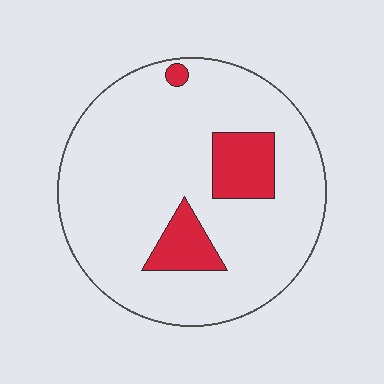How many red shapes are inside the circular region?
3.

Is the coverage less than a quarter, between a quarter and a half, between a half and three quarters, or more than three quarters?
Less than a quarter.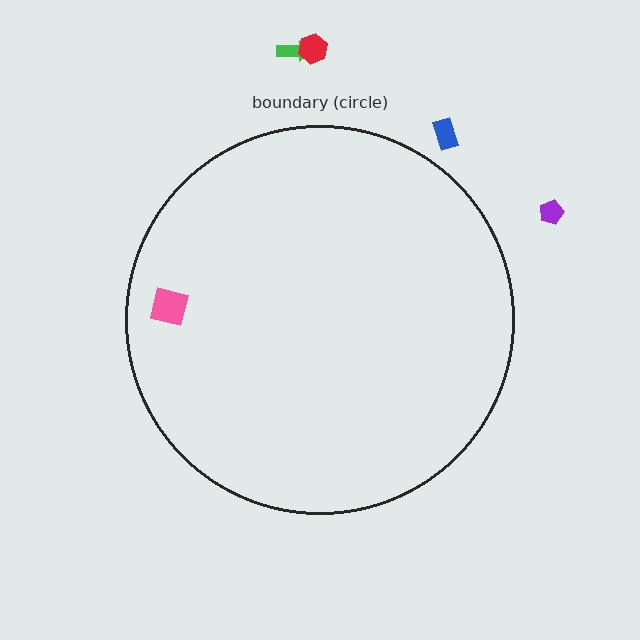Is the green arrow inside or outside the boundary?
Outside.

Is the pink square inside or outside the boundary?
Inside.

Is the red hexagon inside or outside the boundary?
Outside.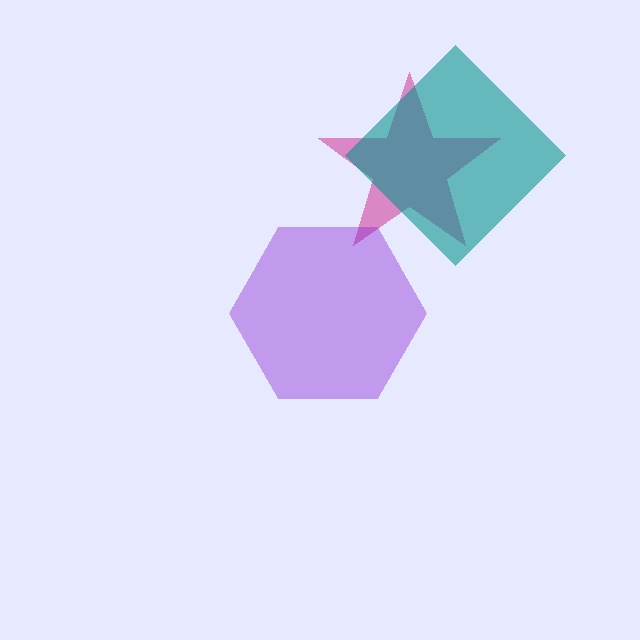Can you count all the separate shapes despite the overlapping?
Yes, there are 3 separate shapes.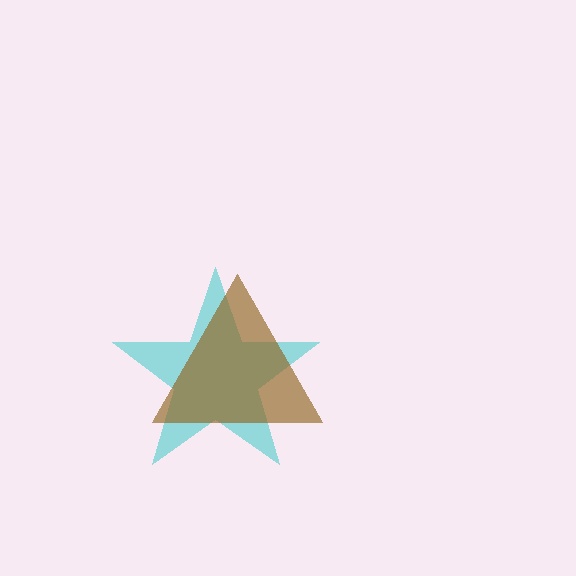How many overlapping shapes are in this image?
There are 2 overlapping shapes in the image.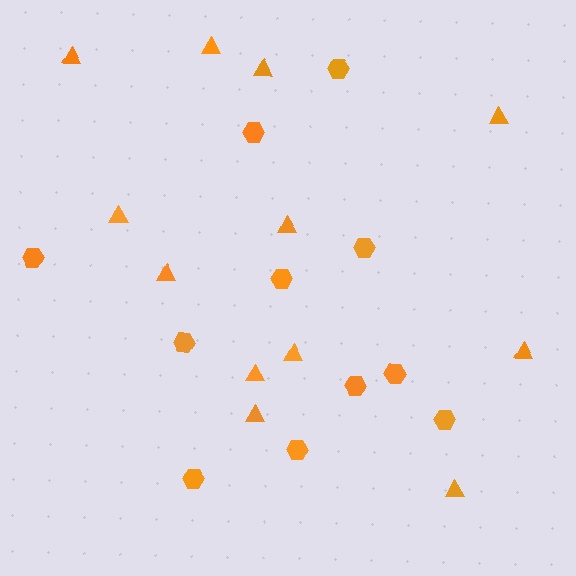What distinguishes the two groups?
There are 2 groups: one group of hexagons (11) and one group of triangles (12).